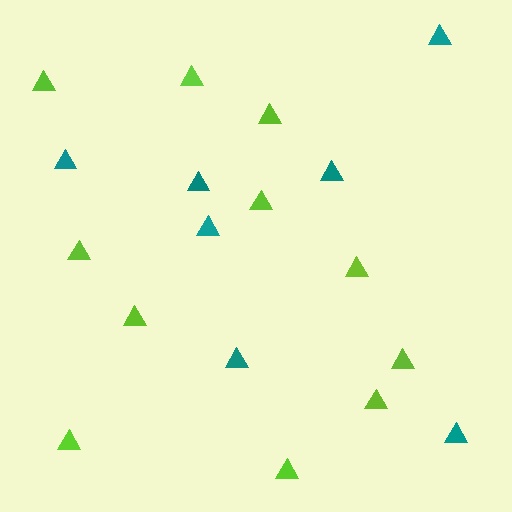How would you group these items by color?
There are 2 groups: one group of lime triangles (11) and one group of teal triangles (7).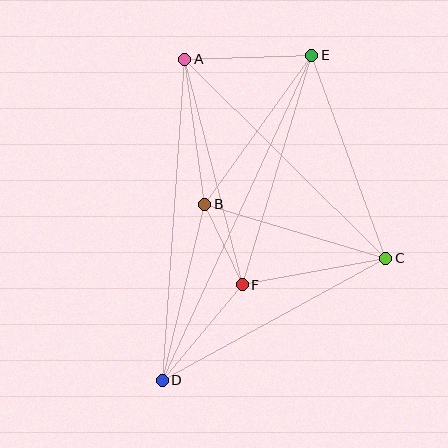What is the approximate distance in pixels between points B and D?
The distance between B and D is approximately 181 pixels.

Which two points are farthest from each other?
Points D and E are farthest from each other.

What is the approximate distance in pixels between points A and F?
The distance between A and F is approximately 233 pixels.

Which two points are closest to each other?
Points B and F are closest to each other.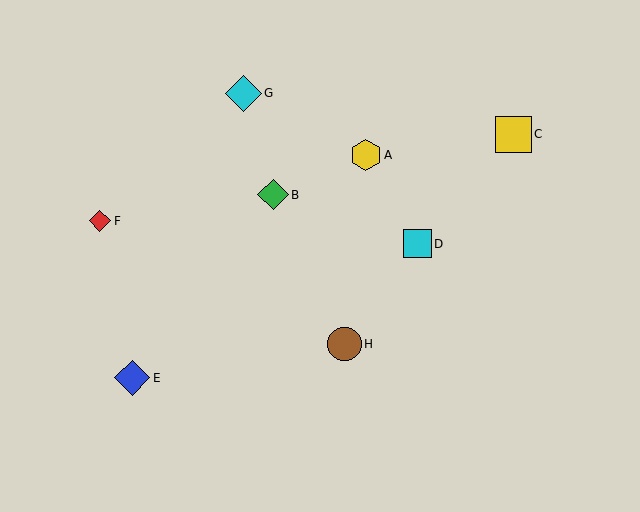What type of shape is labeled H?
Shape H is a brown circle.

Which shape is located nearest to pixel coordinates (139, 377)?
The blue diamond (labeled E) at (132, 378) is nearest to that location.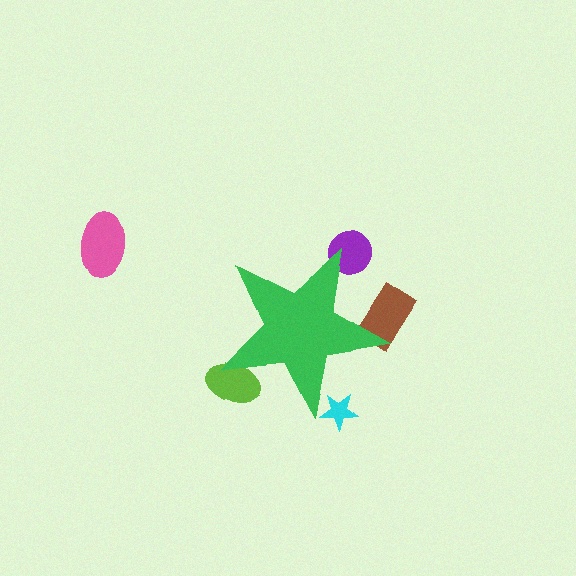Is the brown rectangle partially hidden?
Yes, the brown rectangle is partially hidden behind the green star.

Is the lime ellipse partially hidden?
Yes, the lime ellipse is partially hidden behind the green star.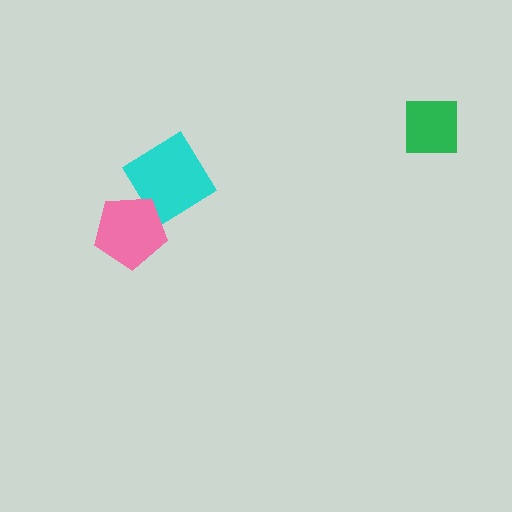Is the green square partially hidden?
No, no other shape covers it.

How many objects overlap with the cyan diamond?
1 object overlaps with the cyan diamond.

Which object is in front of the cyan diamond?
The pink pentagon is in front of the cyan diamond.